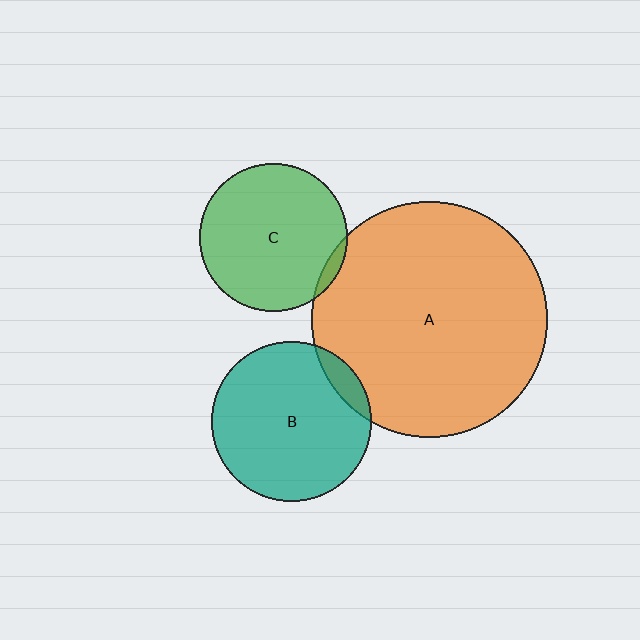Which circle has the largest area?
Circle A (orange).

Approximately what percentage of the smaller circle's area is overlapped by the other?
Approximately 10%.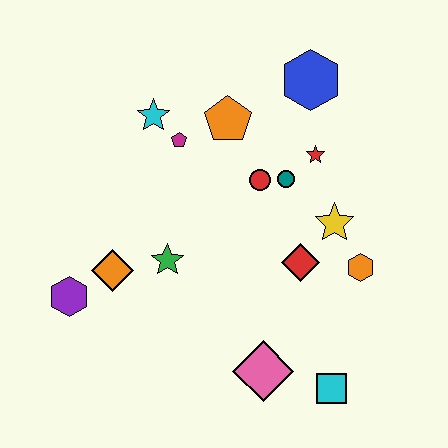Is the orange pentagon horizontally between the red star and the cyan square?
No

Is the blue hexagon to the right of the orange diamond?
Yes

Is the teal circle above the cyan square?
Yes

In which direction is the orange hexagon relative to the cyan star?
The orange hexagon is to the right of the cyan star.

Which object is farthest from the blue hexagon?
The purple hexagon is farthest from the blue hexagon.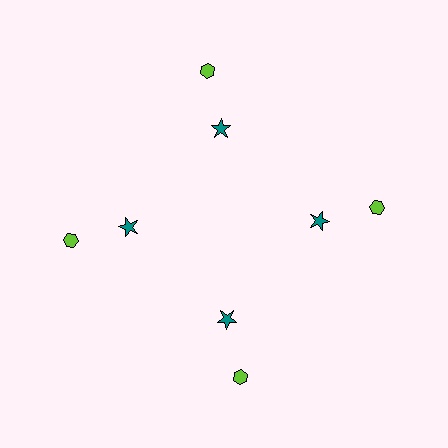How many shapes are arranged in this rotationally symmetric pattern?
There are 8 shapes, arranged in 4 groups of 2.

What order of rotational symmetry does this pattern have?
This pattern has 4-fold rotational symmetry.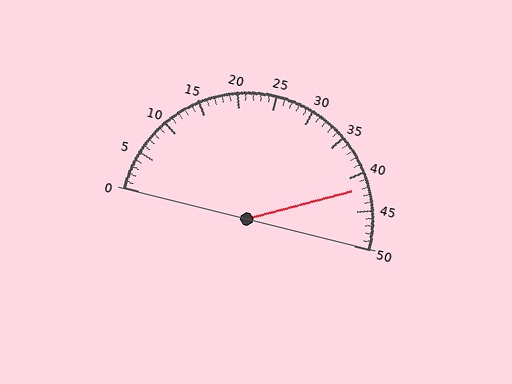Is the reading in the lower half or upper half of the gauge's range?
The reading is in the upper half of the range (0 to 50).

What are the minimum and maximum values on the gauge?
The gauge ranges from 0 to 50.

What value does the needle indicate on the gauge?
The needle indicates approximately 42.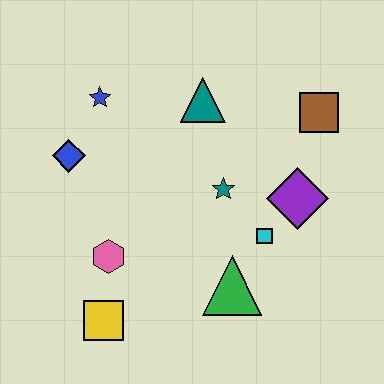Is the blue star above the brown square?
Yes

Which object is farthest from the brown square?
The yellow square is farthest from the brown square.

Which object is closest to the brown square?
The purple diamond is closest to the brown square.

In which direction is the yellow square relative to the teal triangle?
The yellow square is below the teal triangle.